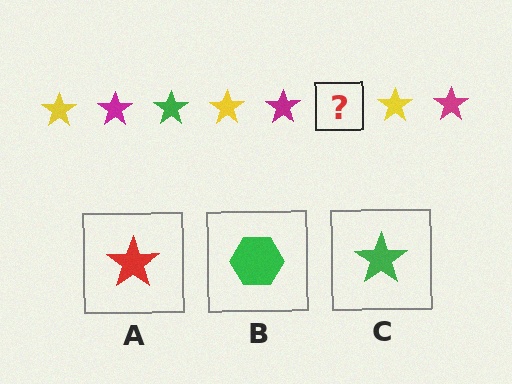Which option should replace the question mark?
Option C.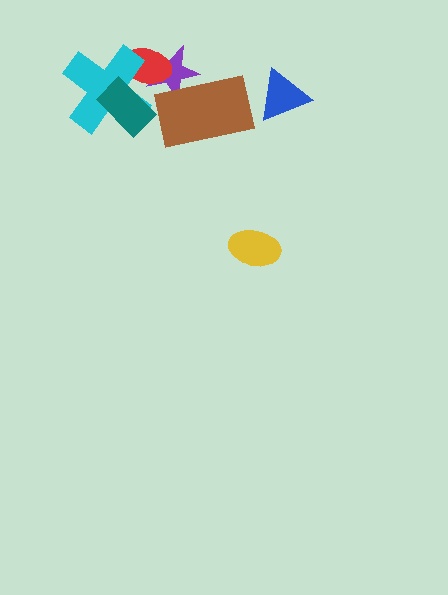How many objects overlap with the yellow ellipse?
0 objects overlap with the yellow ellipse.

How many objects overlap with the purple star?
3 objects overlap with the purple star.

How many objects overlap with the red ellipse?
3 objects overlap with the red ellipse.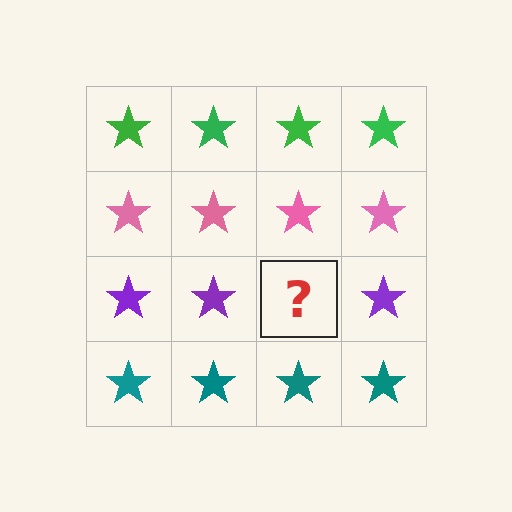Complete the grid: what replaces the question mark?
The question mark should be replaced with a purple star.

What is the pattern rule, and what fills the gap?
The rule is that each row has a consistent color. The gap should be filled with a purple star.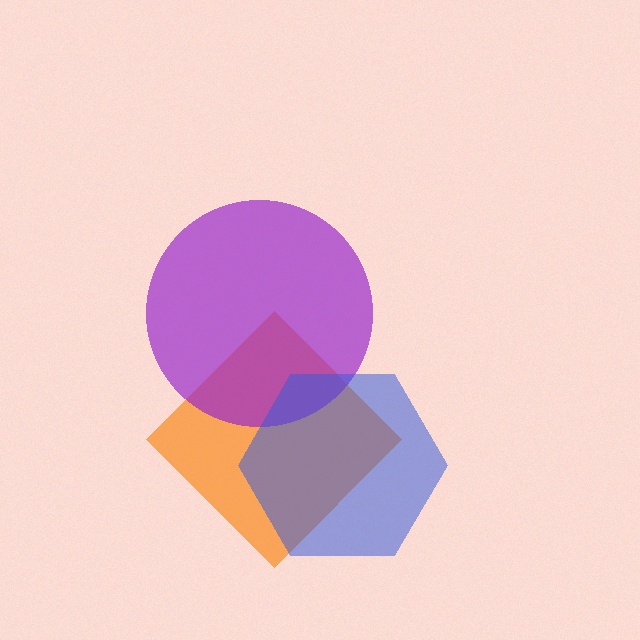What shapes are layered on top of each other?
The layered shapes are: an orange diamond, a purple circle, a blue hexagon.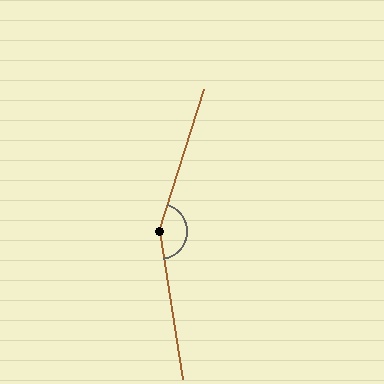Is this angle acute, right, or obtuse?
It is obtuse.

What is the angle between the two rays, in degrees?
Approximately 154 degrees.